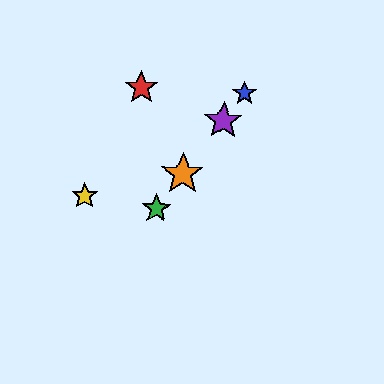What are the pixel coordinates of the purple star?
The purple star is at (223, 121).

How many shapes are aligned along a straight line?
4 shapes (the blue star, the green star, the purple star, the orange star) are aligned along a straight line.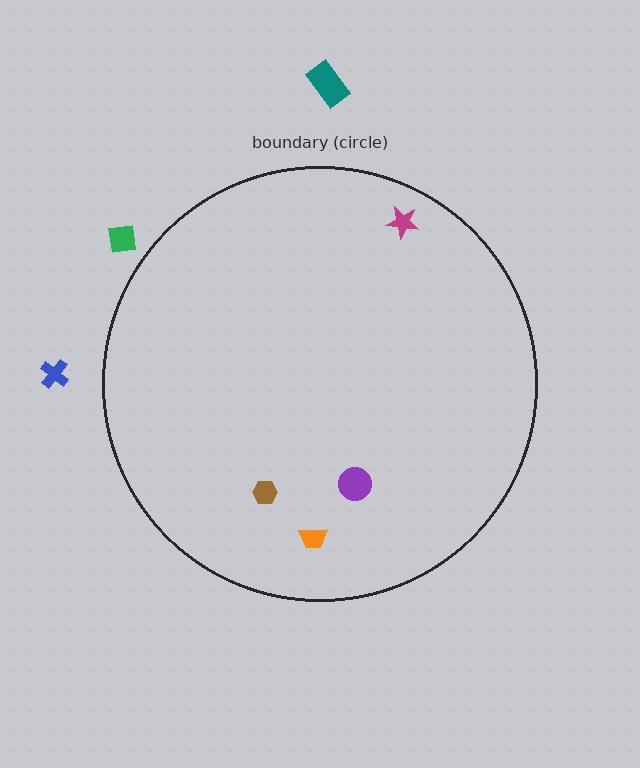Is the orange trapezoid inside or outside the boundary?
Inside.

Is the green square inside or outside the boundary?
Outside.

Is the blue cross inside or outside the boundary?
Outside.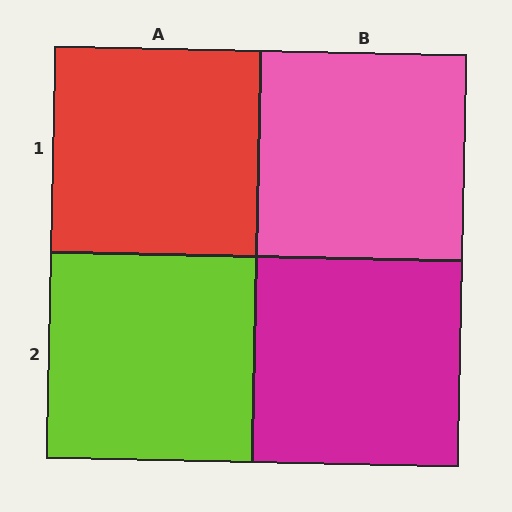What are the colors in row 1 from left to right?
Red, pink.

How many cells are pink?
1 cell is pink.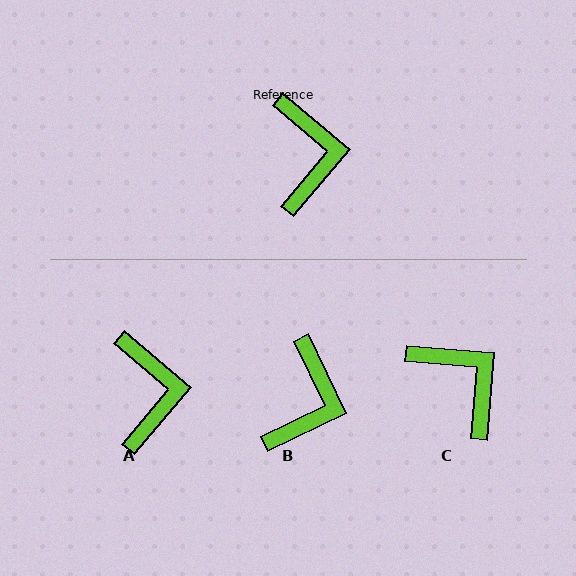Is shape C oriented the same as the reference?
No, it is off by about 36 degrees.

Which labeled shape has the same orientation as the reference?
A.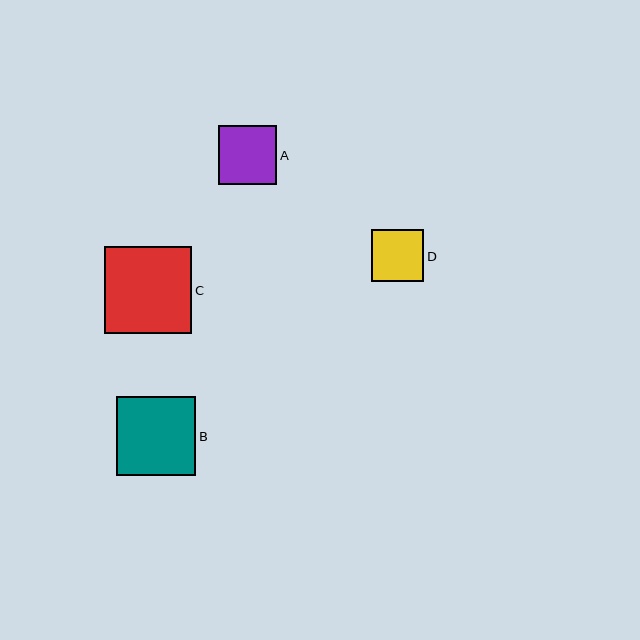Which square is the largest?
Square C is the largest with a size of approximately 87 pixels.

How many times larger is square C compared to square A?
Square C is approximately 1.5 times the size of square A.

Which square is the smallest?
Square D is the smallest with a size of approximately 52 pixels.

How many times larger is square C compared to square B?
Square C is approximately 1.1 times the size of square B.